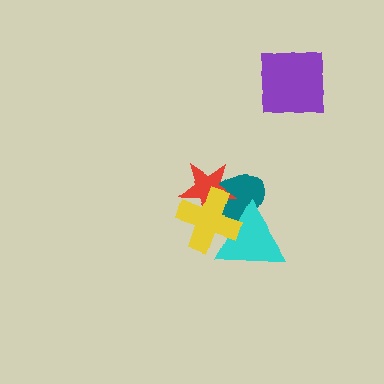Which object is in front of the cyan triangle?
The yellow cross is in front of the cyan triangle.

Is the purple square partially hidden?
No, no other shape covers it.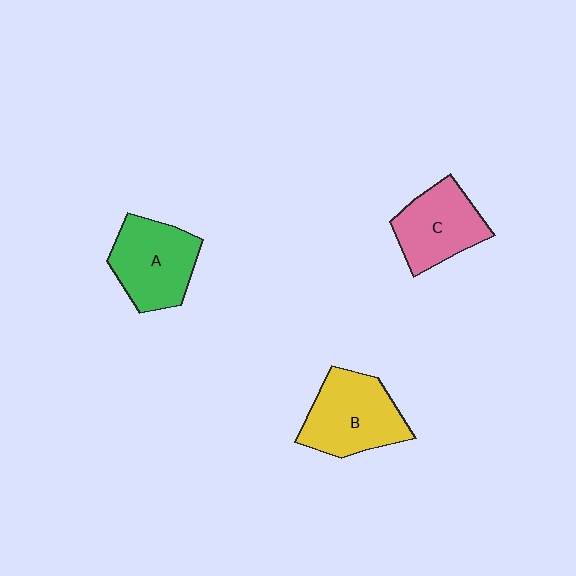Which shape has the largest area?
Shape B (yellow).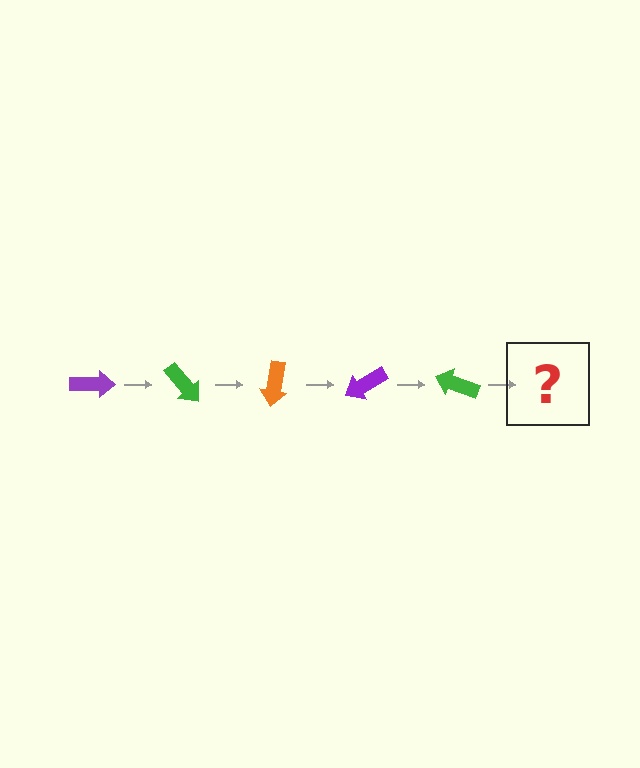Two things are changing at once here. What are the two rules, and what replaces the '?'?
The two rules are that it rotates 50 degrees each step and the color cycles through purple, green, and orange. The '?' should be an orange arrow, rotated 250 degrees from the start.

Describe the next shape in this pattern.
It should be an orange arrow, rotated 250 degrees from the start.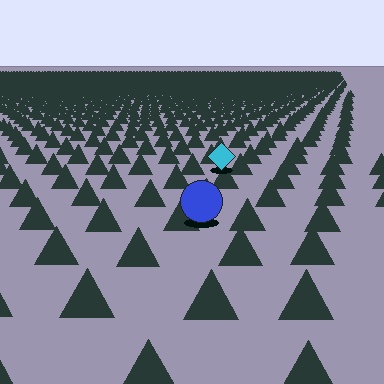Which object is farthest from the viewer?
The cyan diamond is farthest from the viewer. It appears smaller and the ground texture around it is denser.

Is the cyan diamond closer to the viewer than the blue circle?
No. The blue circle is closer — you can tell from the texture gradient: the ground texture is coarser near it.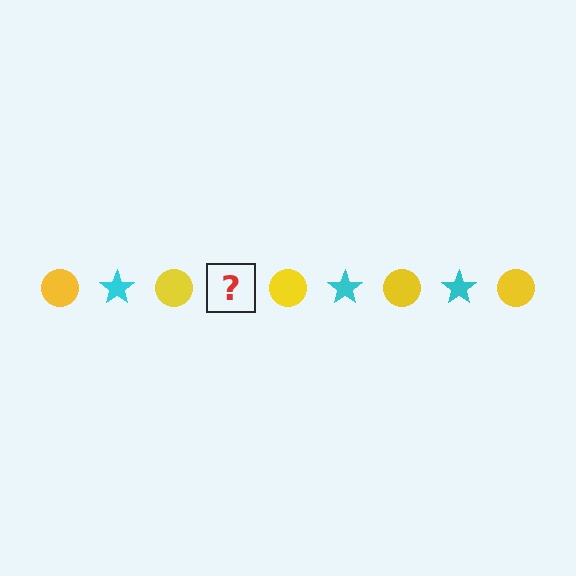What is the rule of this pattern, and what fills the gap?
The rule is that the pattern alternates between yellow circle and cyan star. The gap should be filled with a cyan star.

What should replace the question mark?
The question mark should be replaced with a cyan star.